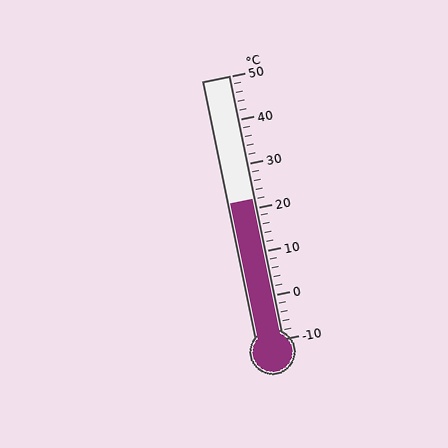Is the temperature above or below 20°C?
The temperature is above 20°C.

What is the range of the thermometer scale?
The thermometer scale ranges from -10°C to 50°C.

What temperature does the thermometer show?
The thermometer shows approximately 22°C.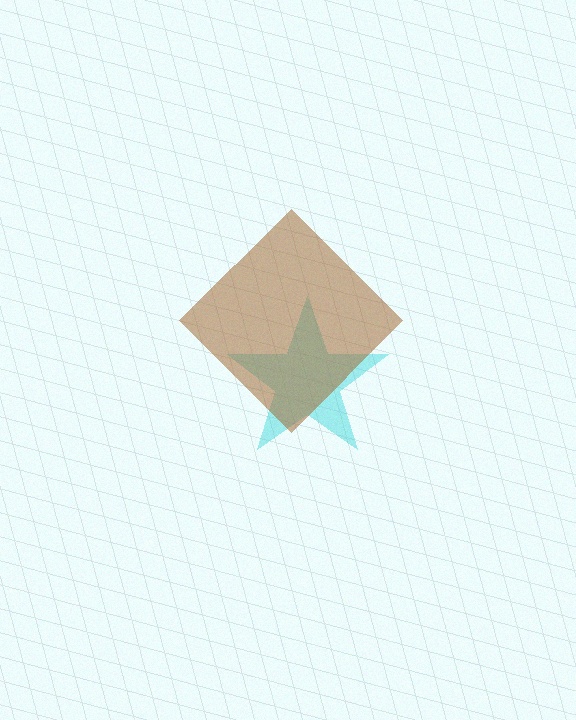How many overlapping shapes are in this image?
There are 2 overlapping shapes in the image.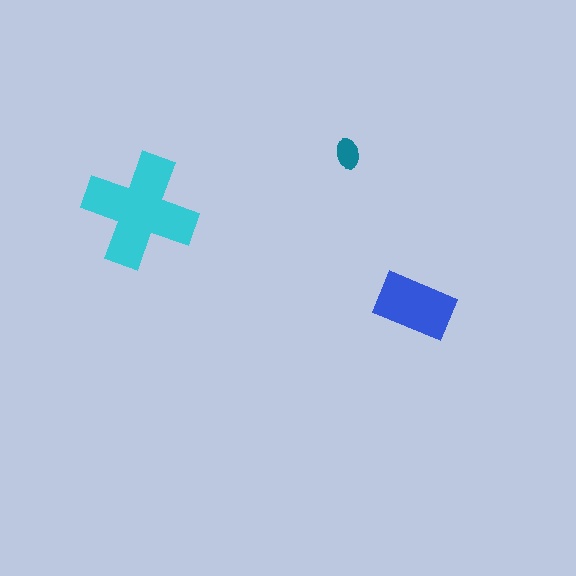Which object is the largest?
The cyan cross.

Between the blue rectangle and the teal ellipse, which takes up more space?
The blue rectangle.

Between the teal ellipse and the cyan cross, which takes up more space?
The cyan cross.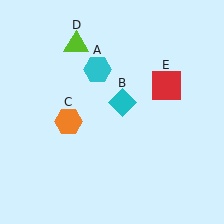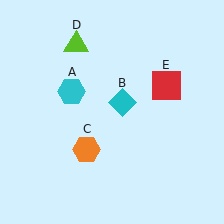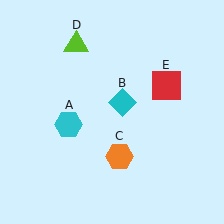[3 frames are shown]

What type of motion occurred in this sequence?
The cyan hexagon (object A), orange hexagon (object C) rotated counterclockwise around the center of the scene.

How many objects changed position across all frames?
2 objects changed position: cyan hexagon (object A), orange hexagon (object C).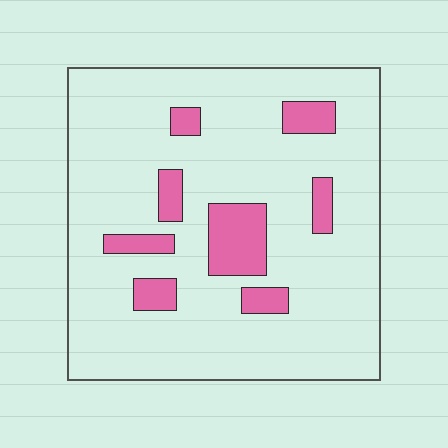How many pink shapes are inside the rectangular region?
8.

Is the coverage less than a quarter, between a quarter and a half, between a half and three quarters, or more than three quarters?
Less than a quarter.